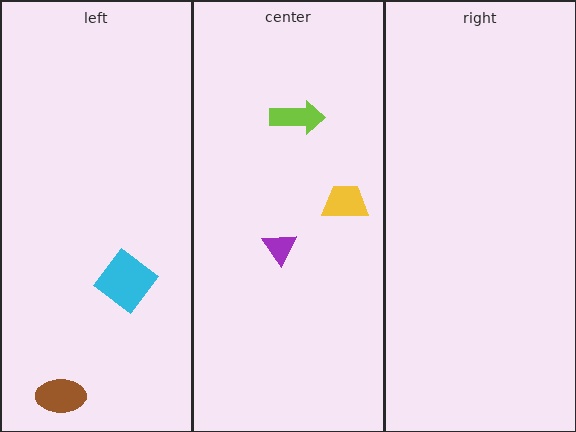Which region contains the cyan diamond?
The left region.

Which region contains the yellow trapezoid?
The center region.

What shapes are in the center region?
The purple triangle, the yellow trapezoid, the lime arrow.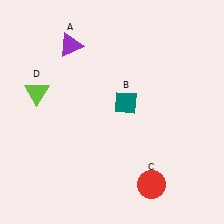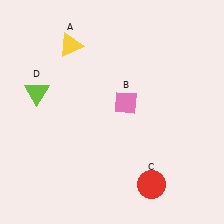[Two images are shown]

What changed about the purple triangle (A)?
In Image 1, A is purple. In Image 2, it changed to yellow.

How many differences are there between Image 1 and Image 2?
There are 2 differences between the two images.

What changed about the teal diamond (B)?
In Image 1, B is teal. In Image 2, it changed to pink.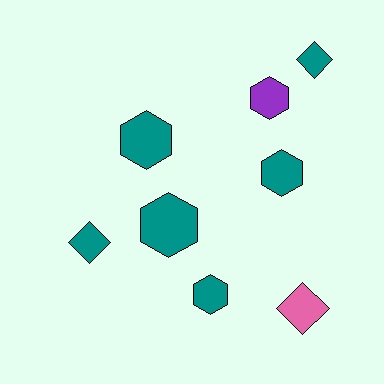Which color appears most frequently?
Teal, with 6 objects.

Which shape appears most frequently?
Hexagon, with 5 objects.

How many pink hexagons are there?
There are no pink hexagons.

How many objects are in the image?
There are 8 objects.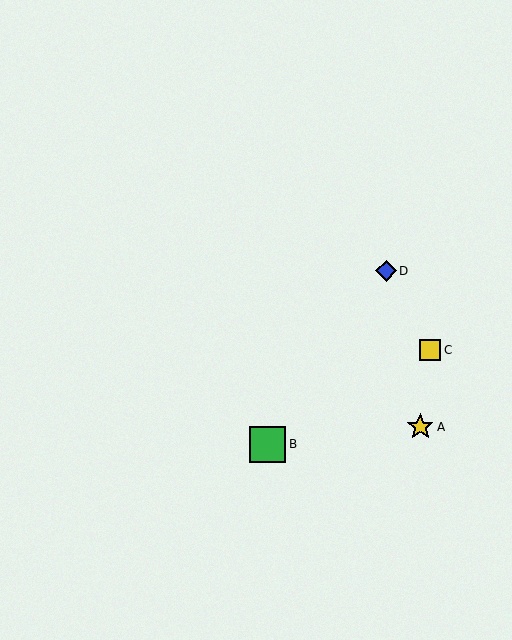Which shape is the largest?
The green square (labeled B) is the largest.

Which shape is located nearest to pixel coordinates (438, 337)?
The yellow square (labeled C) at (430, 350) is nearest to that location.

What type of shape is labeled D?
Shape D is a blue diamond.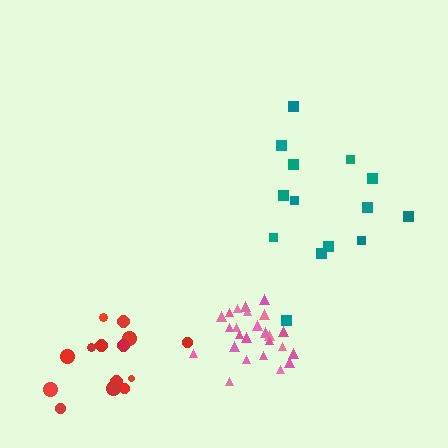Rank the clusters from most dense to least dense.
pink, red, teal.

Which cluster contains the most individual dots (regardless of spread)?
Pink (25).